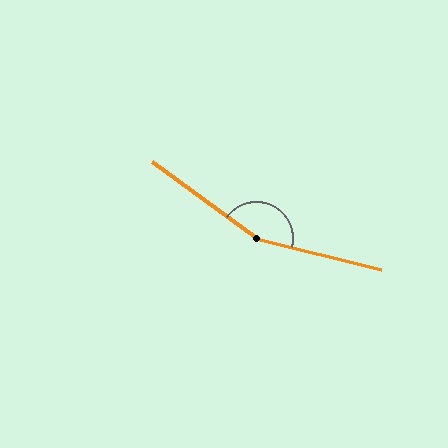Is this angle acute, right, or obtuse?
It is obtuse.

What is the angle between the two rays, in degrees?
Approximately 158 degrees.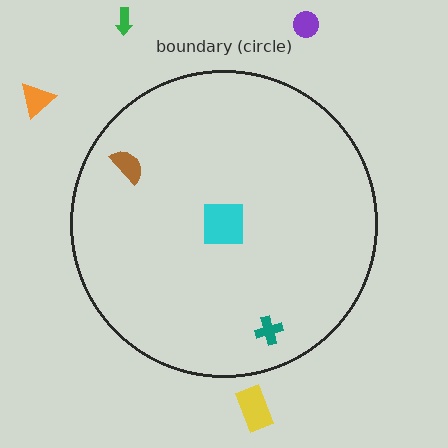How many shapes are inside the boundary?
3 inside, 4 outside.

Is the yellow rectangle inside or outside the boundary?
Outside.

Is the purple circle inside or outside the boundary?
Outside.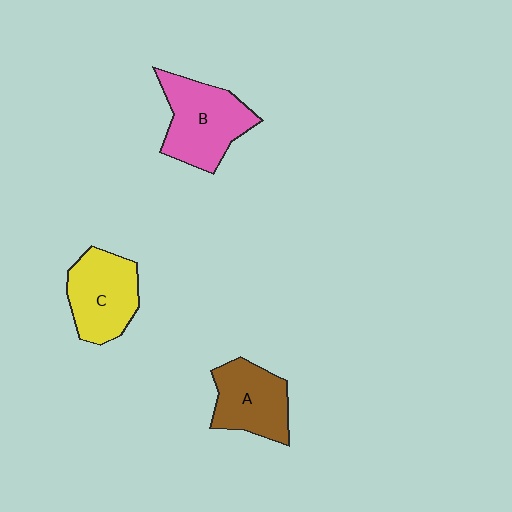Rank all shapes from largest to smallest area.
From largest to smallest: B (pink), C (yellow), A (brown).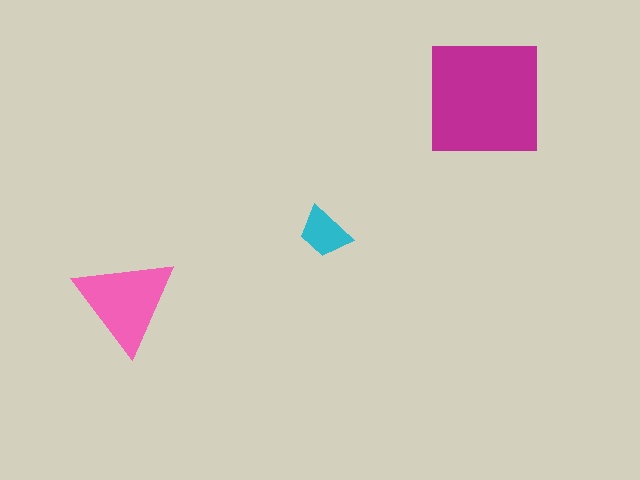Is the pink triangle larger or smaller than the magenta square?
Smaller.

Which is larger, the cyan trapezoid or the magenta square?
The magenta square.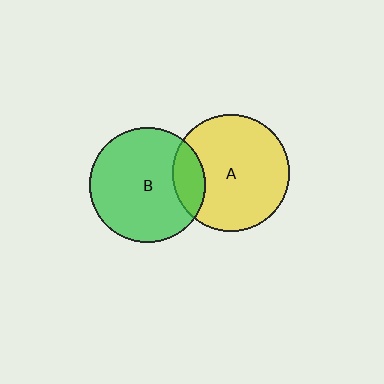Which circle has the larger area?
Circle A (yellow).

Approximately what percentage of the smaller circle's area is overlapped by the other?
Approximately 15%.